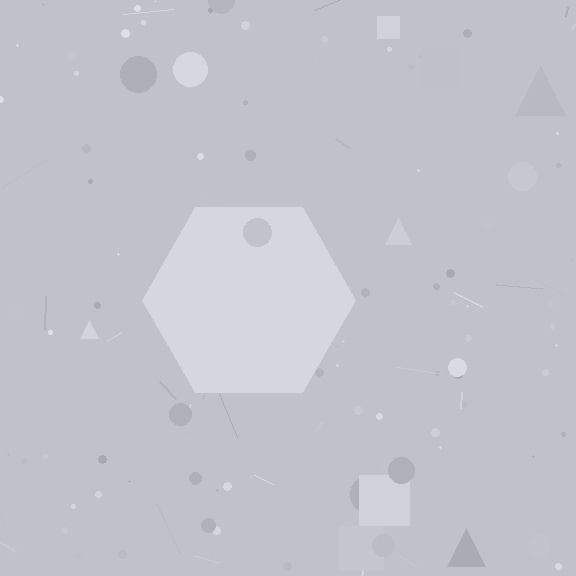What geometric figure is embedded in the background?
A hexagon is embedded in the background.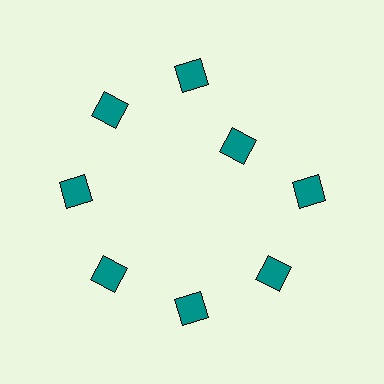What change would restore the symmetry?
The symmetry would be restored by moving it outward, back onto the ring so that all 8 diamonds sit at equal angles and equal distance from the center.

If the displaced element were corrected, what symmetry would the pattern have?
It would have 8-fold rotational symmetry — the pattern would map onto itself every 45 degrees.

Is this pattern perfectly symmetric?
No. The 8 teal diamonds are arranged in a ring, but one element near the 2 o'clock position is pulled inward toward the center, breaking the 8-fold rotational symmetry.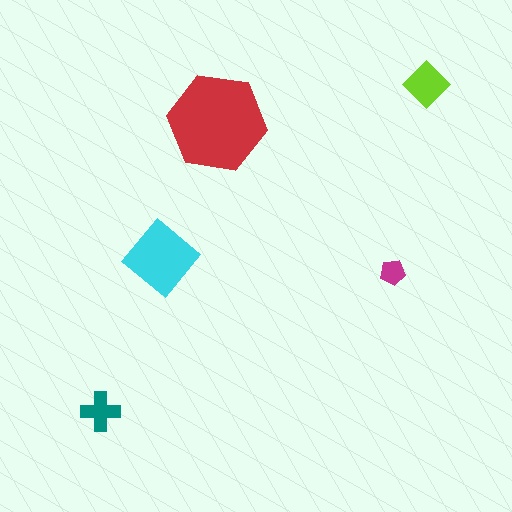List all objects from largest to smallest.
The red hexagon, the cyan diamond, the lime diamond, the teal cross, the magenta pentagon.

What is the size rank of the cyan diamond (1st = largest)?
2nd.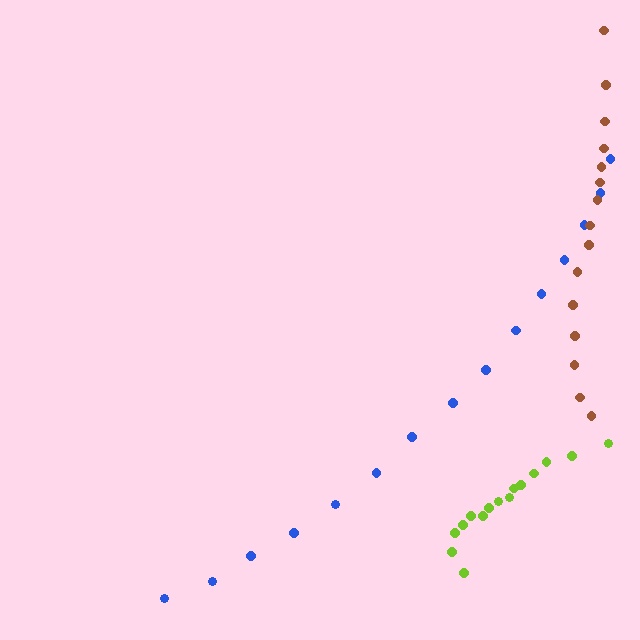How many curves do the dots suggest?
There are 3 distinct paths.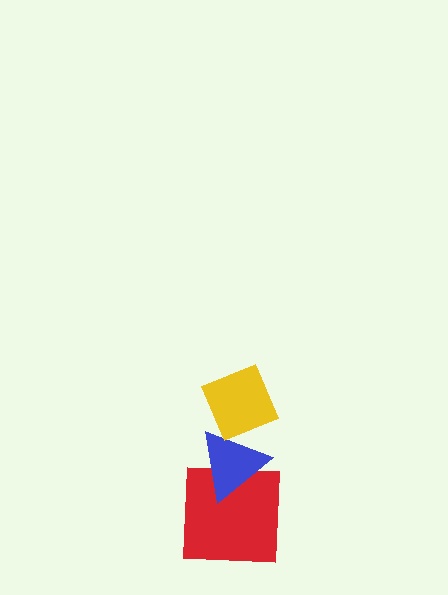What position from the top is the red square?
The red square is 3rd from the top.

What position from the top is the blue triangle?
The blue triangle is 2nd from the top.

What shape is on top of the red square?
The blue triangle is on top of the red square.